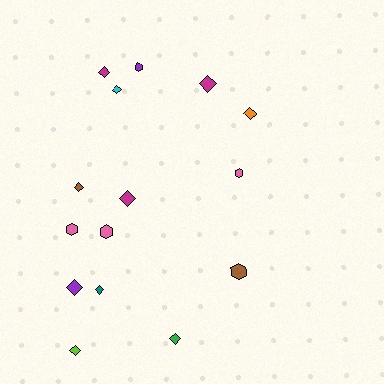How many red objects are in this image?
There are no red objects.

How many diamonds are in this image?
There are 10 diamonds.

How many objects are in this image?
There are 15 objects.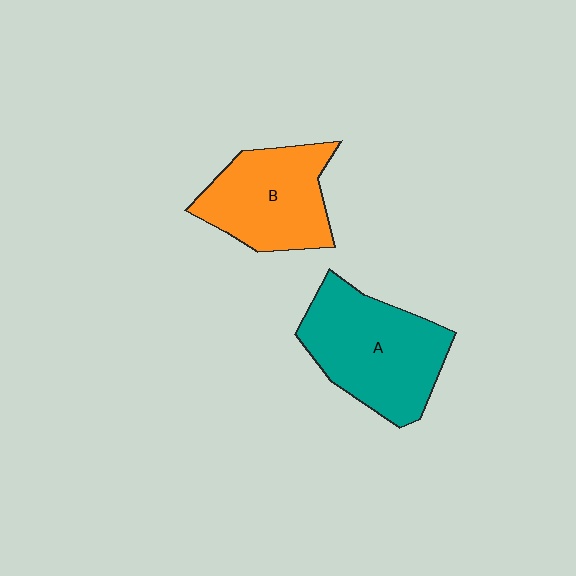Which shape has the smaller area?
Shape B (orange).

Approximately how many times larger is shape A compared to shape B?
Approximately 1.2 times.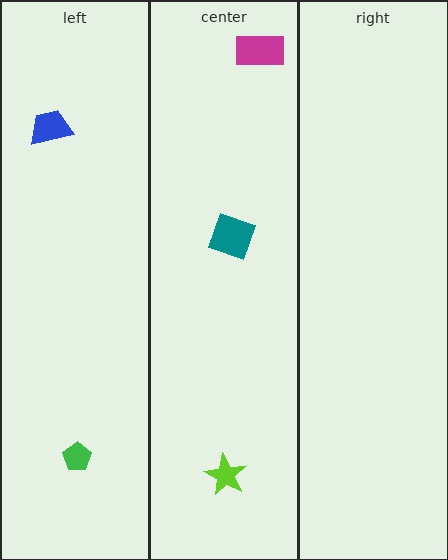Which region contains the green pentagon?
The left region.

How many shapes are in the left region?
2.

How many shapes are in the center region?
3.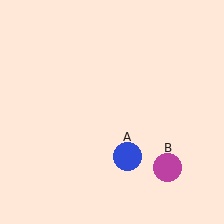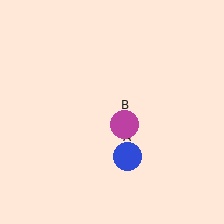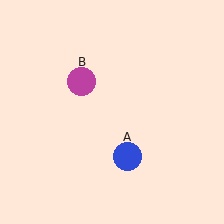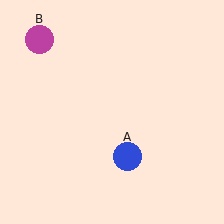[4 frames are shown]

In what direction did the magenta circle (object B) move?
The magenta circle (object B) moved up and to the left.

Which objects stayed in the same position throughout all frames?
Blue circle (object A) remained stationary.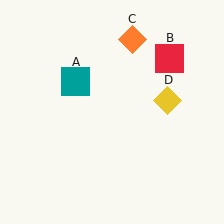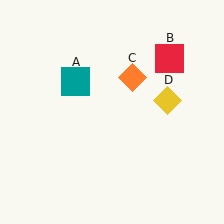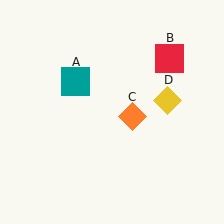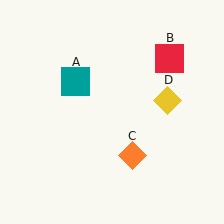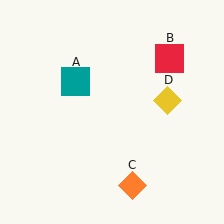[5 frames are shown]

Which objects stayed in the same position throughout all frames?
Teal square (object A) and red square (object B) and yellow diamond (object D) remained stationary.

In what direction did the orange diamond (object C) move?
The orange diamond (object C) moved down.